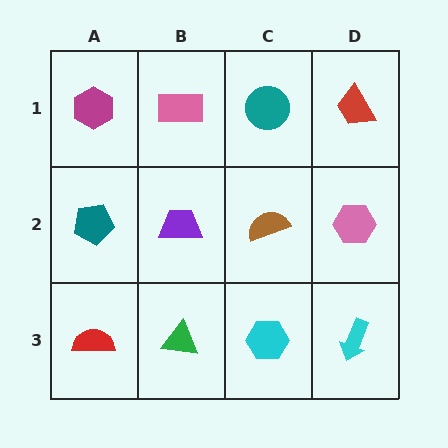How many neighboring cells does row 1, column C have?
3.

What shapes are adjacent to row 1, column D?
A pink hexagon (row 2, column D), a teal circle (row 1, column C).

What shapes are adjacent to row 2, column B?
A pink rectangle (row 1, column B), a green triangle (row 3, column B), a teal pentagon (row 2, column A), a brown semicircle (row 2, column C).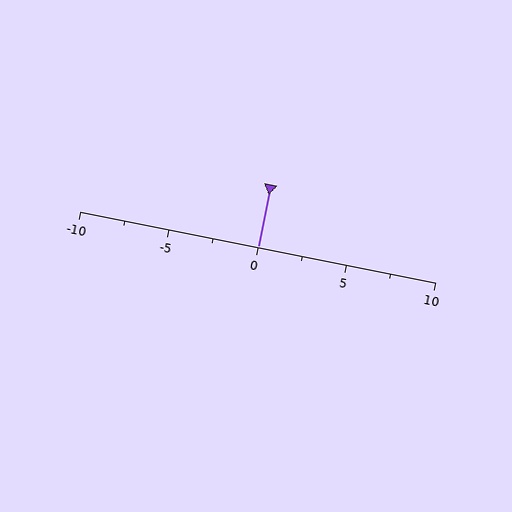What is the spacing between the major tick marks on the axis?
The major ticks are spaced 5 apart.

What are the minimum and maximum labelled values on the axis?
The axis runs from -10 to 10.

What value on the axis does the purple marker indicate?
The marker indicates approximately 0.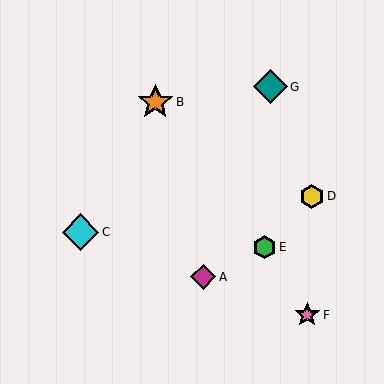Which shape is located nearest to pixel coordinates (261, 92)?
The teal diamond (labeled G) at (270, 87) is nearest to that location.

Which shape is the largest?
The cyan diamond (labeled C) is the largest.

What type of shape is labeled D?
Shape D is a yellow hexagon.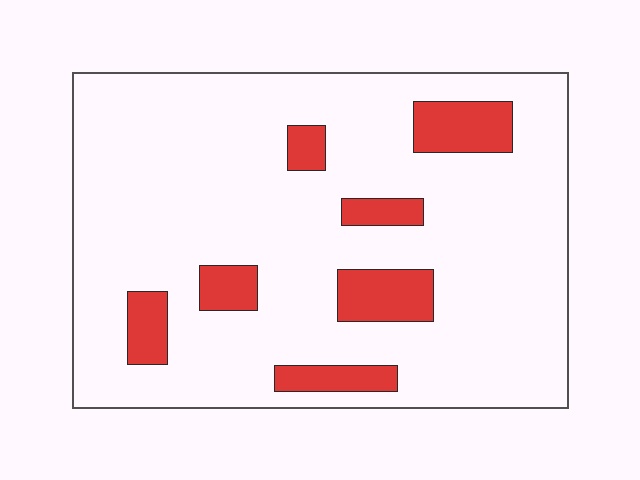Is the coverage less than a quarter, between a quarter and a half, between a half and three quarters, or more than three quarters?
Less than a quarter.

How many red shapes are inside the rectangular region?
7.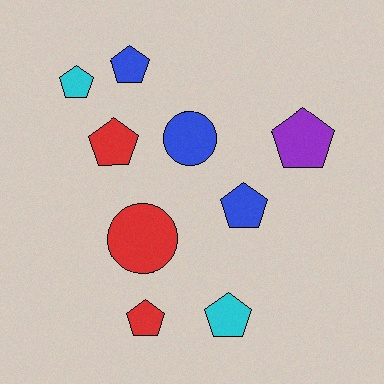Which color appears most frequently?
Blue, with 3 objects.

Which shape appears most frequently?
Pentagon, with 7 objects.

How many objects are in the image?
There are 9 objects.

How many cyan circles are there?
There are no cyan circles.